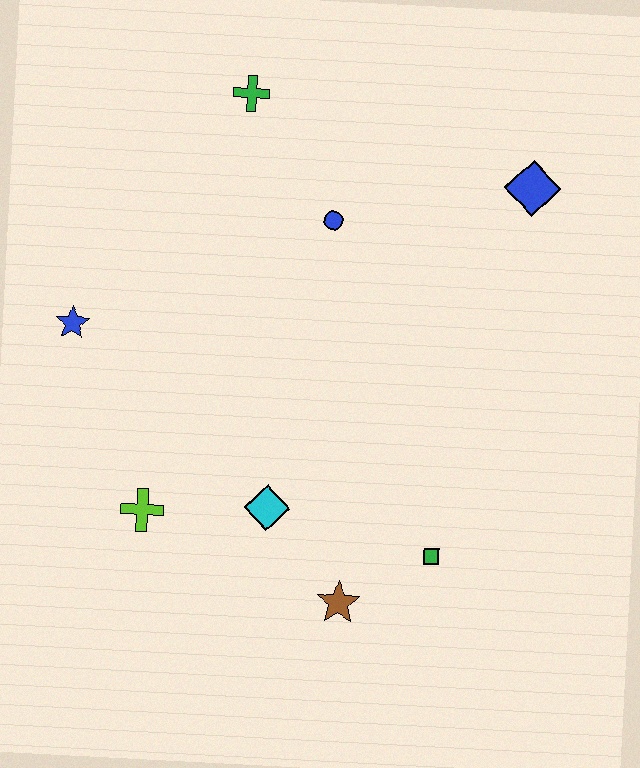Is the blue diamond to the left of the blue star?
No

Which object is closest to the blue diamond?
The blue circle is closest to the blue diamond.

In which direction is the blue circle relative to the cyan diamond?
The blue circle is above the cyan diamond.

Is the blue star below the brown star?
No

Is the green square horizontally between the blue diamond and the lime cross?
Yes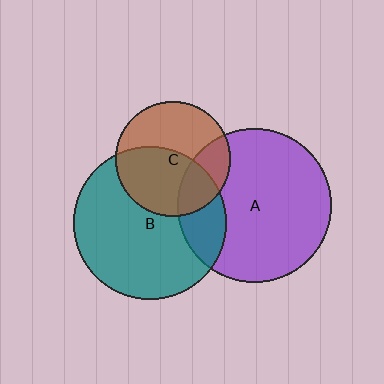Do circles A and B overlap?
Yes.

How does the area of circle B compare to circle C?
Approximately 1.8 times.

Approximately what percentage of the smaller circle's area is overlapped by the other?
Approximately 20%.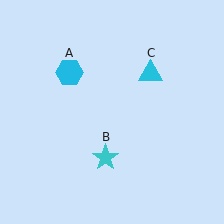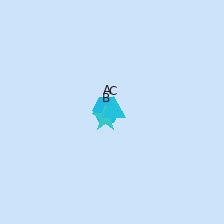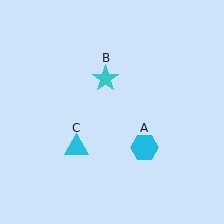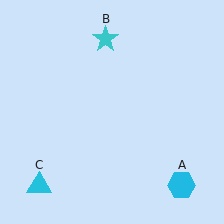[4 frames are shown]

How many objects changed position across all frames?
3 objects changed position: cyan hexagon (object A), cyan star (object B), cyan triangle (object C).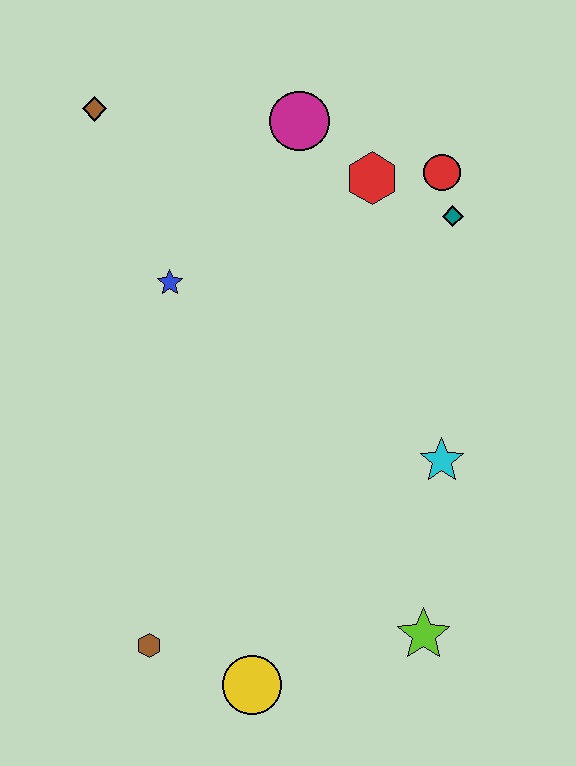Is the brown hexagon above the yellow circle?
Yes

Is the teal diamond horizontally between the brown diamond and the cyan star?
No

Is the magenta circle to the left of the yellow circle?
No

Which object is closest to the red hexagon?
The red circle is closest to the red hexagon.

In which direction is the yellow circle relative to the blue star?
The yellow circle is below the blue star.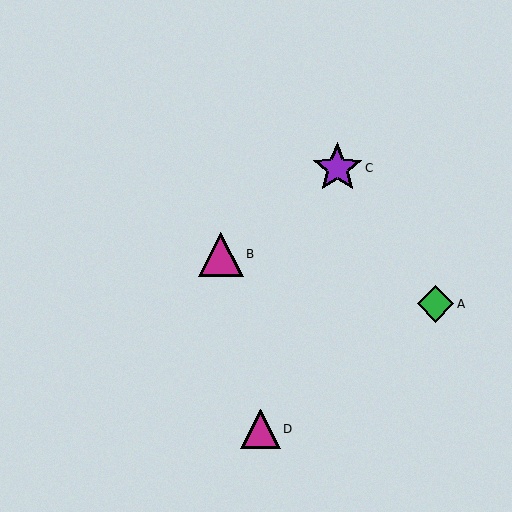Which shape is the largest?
The purple star (labeled C) is the largest.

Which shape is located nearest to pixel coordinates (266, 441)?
The magenta triangle (labeled D) at (260, 429) is nearest to that location.